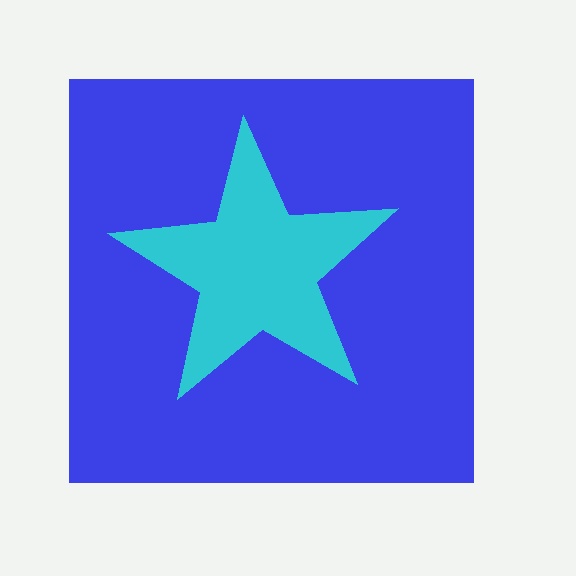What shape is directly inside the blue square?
The cyan star.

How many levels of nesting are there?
2.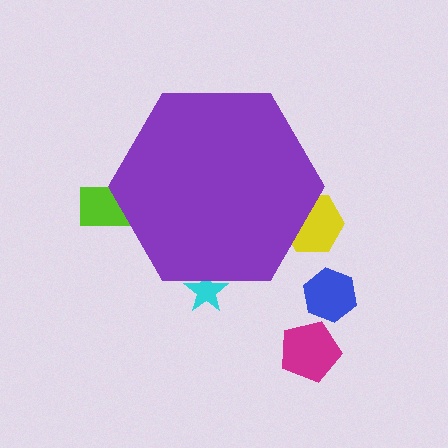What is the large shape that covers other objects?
A purple hexagon.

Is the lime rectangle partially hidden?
Yes, the lime rectangle is partially hidden behind the purple hexagon.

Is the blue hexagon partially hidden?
No, the blue hexagon is fully visible.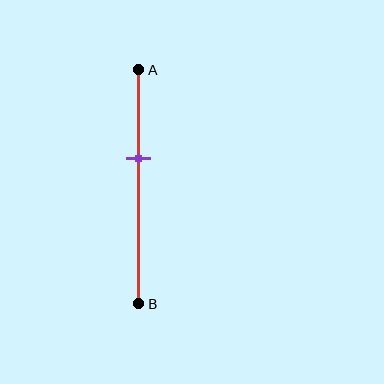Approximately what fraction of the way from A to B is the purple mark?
The purple mark is approximately 40% of the way from A to B.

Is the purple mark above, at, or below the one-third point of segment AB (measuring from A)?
The purple mark is below the one-third point of segment AB.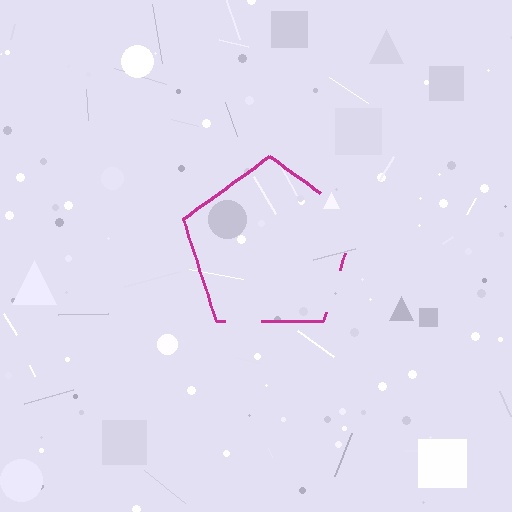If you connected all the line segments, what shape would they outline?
They would outline a pentagon.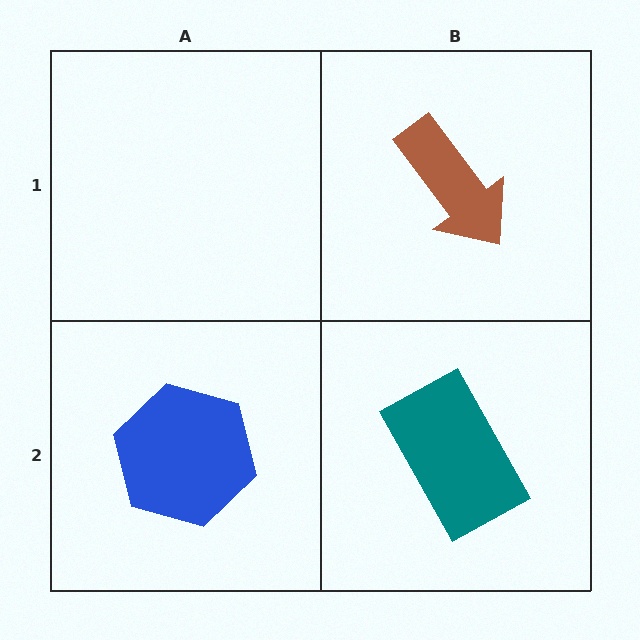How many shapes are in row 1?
1 shape.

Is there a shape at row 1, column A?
No, that cell is empty.